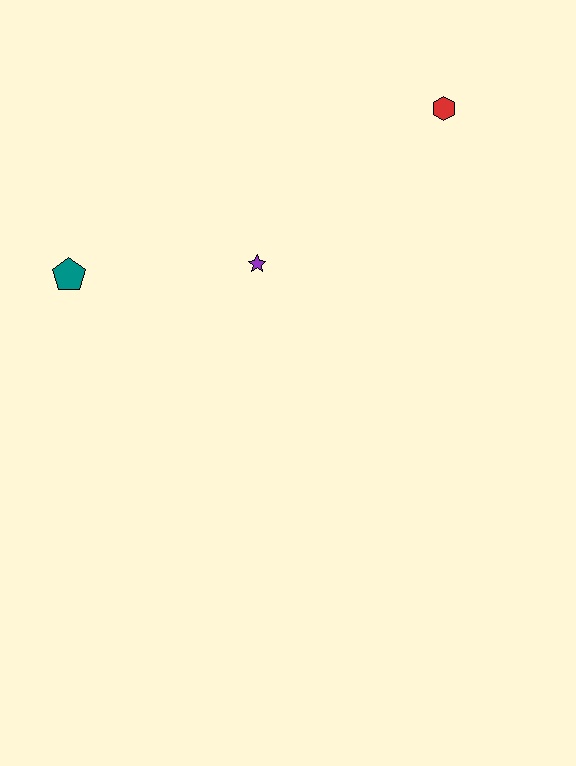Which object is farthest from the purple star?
The red hexagon is farthest from the purple star.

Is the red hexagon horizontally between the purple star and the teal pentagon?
No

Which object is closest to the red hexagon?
The purple star is closest to the red hexagon.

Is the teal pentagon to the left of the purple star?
Yes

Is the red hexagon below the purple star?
No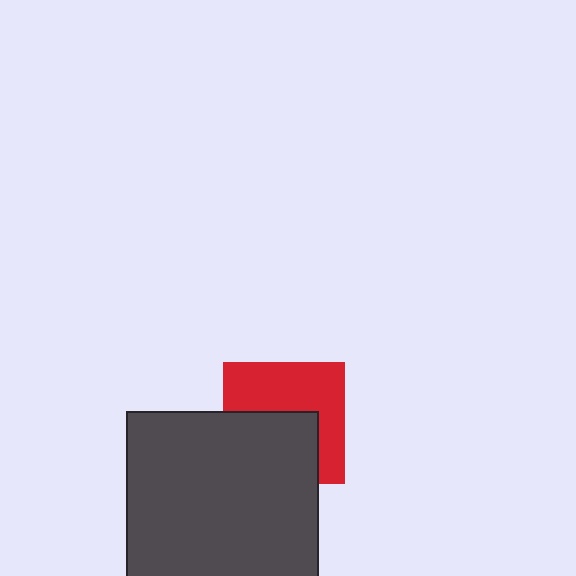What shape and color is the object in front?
The object in front is a dark gray square.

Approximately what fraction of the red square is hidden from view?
Roughly 46% of the red square is hidden behind the dark gray square.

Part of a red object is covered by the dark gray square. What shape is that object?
It is a square.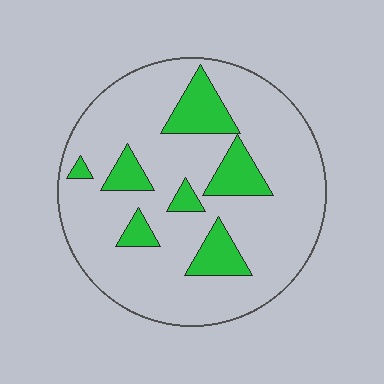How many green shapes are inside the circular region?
7.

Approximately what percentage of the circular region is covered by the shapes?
Approximately 20%.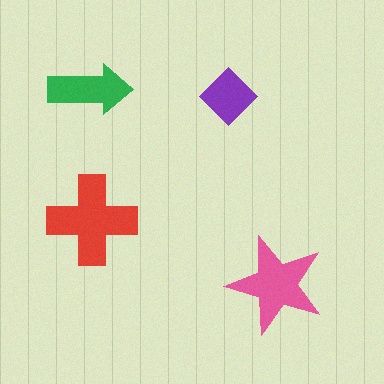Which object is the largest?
The red cross.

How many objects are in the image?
There are 4 objects in the image.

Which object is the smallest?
The purple diamond.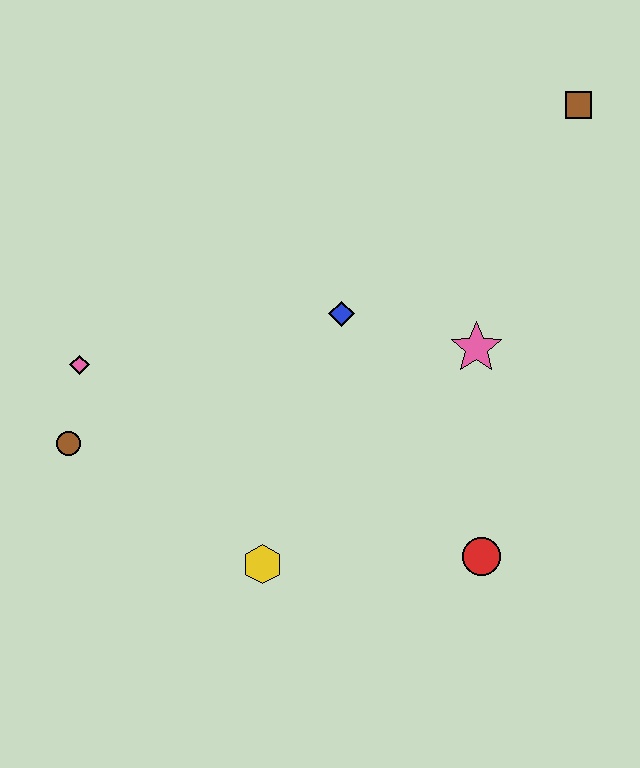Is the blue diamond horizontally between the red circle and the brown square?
No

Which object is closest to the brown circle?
The pink diamond is closest to the brown circle.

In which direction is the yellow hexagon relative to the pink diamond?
The yellow hexagon is below the pink diamond.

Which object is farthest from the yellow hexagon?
The brown square is farthest from the yellow hexagon.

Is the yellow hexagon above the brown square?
No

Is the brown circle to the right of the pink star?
No